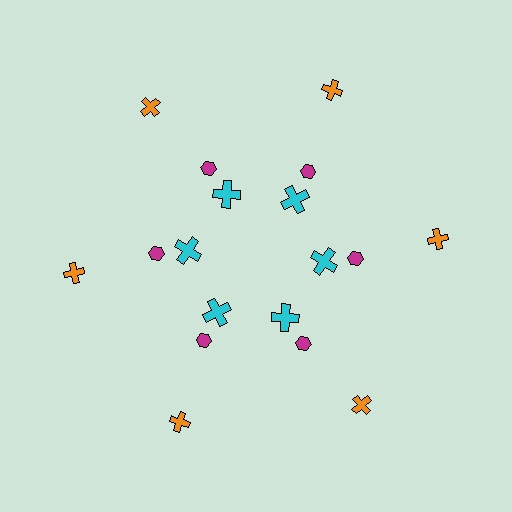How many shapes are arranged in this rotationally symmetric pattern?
There are 18 shapes, arranged in 6 groups of 3.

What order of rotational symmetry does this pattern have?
This pattern has 6-fold rotational symmetry.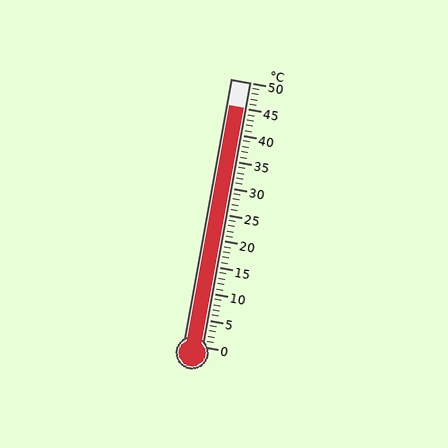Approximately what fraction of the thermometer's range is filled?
The thermometer is filled to approximately 90% of its range.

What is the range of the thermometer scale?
The thermometer scale ranges from 0°C to 50°C.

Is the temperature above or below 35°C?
The temperature is above 35°C.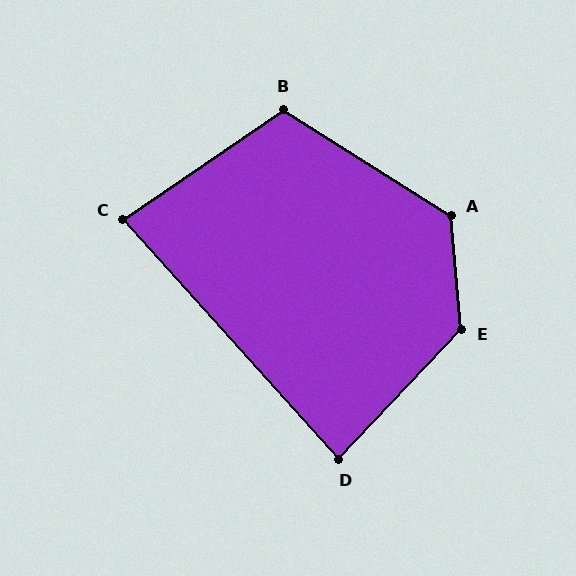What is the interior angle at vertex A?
Approximately 128 degrees (obtuse).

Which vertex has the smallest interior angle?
C, at approximately 83 degrees.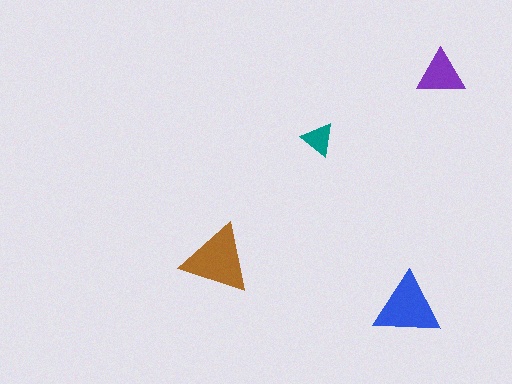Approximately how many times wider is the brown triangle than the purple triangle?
About 1.5 times wider.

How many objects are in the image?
There are 4 objects in the image.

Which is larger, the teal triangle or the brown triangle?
The brown one.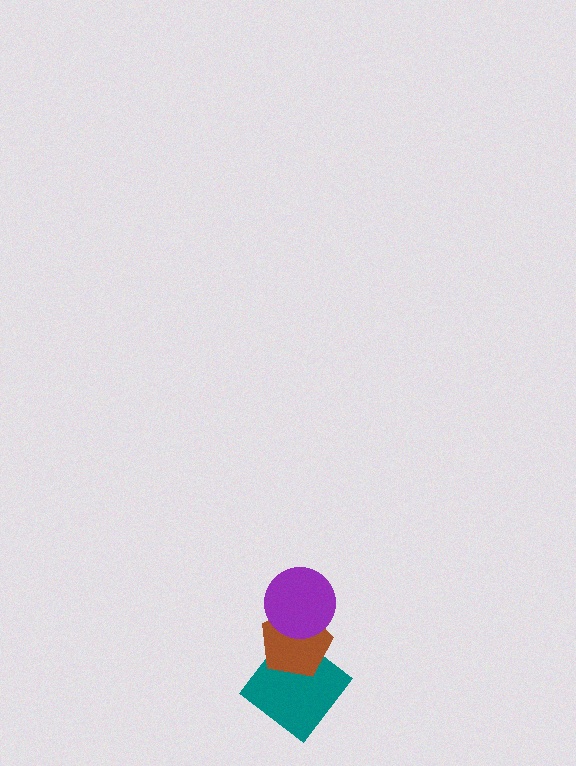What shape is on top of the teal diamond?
The brown pentagon is on top of the teal diamond.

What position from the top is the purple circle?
The purple circle is 1st from the top.